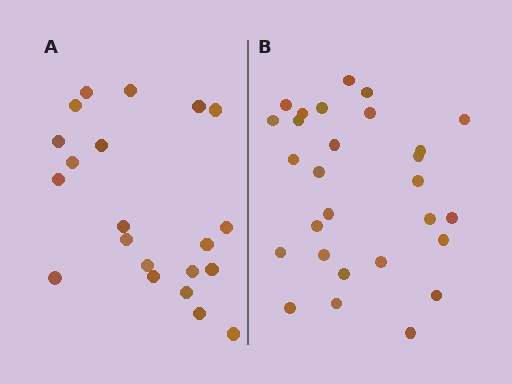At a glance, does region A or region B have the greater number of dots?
Region B (the right region) has more dots.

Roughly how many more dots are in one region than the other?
Region B has roughly 8 or so more dots than region A.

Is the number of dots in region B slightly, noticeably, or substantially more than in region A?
Region B has noticeably more, but not dramatically so. The ratio is roughly 1.3 to 1.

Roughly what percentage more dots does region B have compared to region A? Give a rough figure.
About 35% more.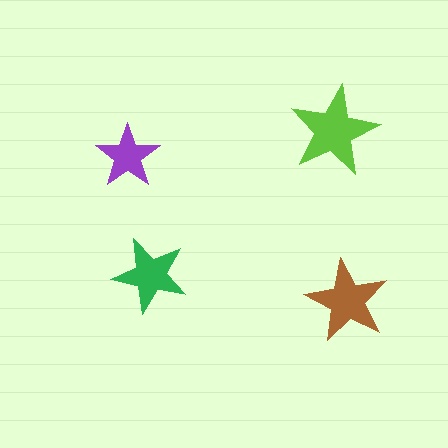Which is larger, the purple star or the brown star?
The brown one.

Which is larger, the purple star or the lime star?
The lime one.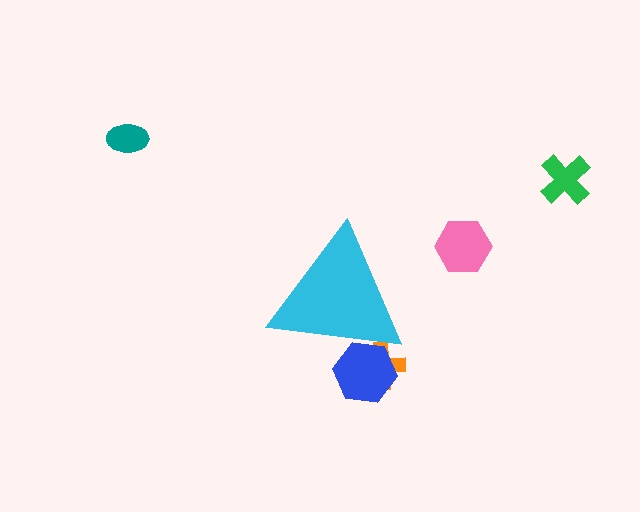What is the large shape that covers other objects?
A cyan triangle.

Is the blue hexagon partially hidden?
Yes, the blue hexagon is partially hidden behind the cyan triangle.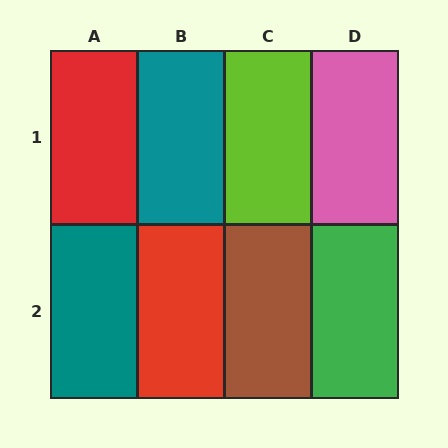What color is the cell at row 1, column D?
Pink.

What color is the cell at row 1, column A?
Red.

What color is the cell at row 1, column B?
Teal.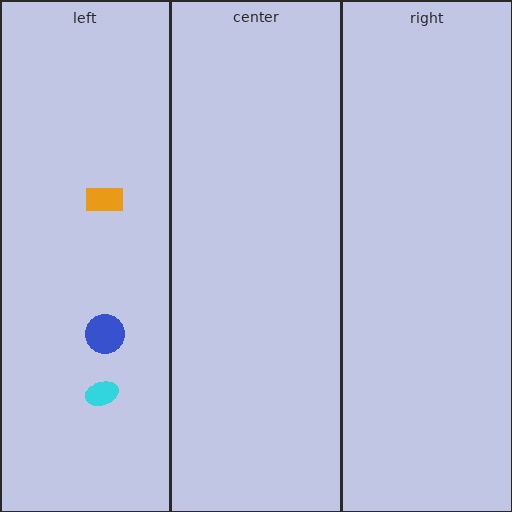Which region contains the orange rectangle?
The left region.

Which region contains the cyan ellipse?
The left region.